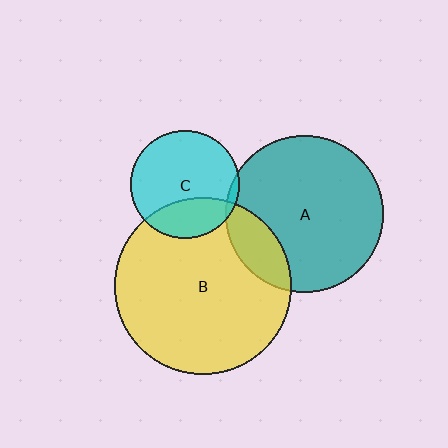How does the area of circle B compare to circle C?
Approximately 2.7 times.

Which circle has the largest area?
Circle B (yellow).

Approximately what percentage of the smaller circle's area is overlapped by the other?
Approximately 15%.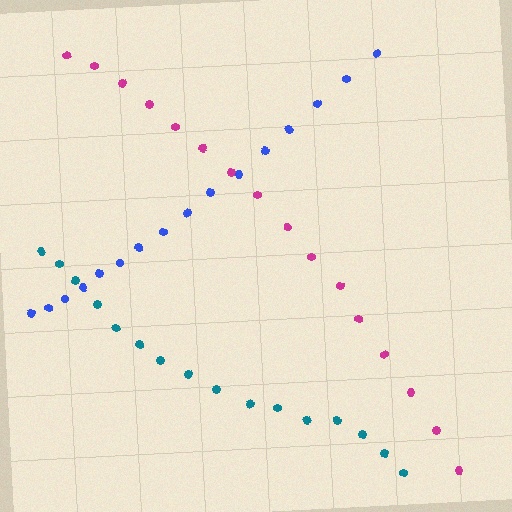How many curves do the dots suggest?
There are 3 distinct paths.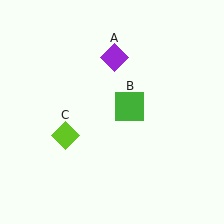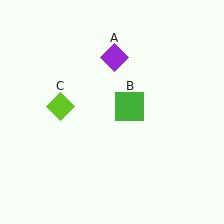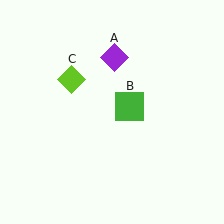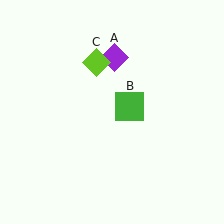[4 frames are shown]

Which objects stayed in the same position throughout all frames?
Purple diamond (object A) and green square (object B) remained stationary.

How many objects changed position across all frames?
1 object changed position: lime diamond (object C).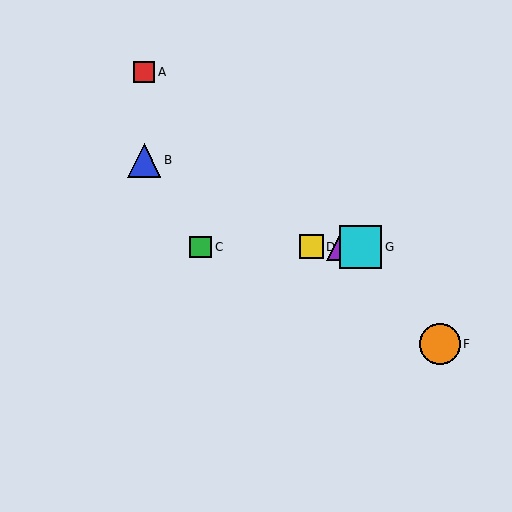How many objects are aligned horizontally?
4 objects (C, D, E, G) are aligned horizontally.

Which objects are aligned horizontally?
Objects C, D, E, G are aligned horizontally.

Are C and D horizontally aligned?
Yes, both are at y≈247.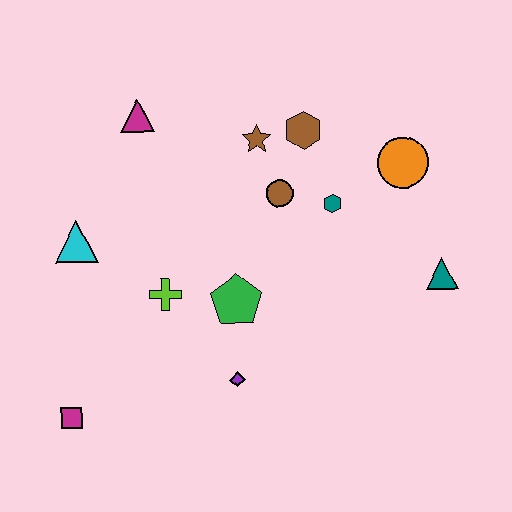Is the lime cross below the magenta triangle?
Yes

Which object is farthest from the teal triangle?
The magenta square is farthest from the teal triangle.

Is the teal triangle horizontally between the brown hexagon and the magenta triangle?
No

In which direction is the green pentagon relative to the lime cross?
The green pentagon is to the right of the lime cross.